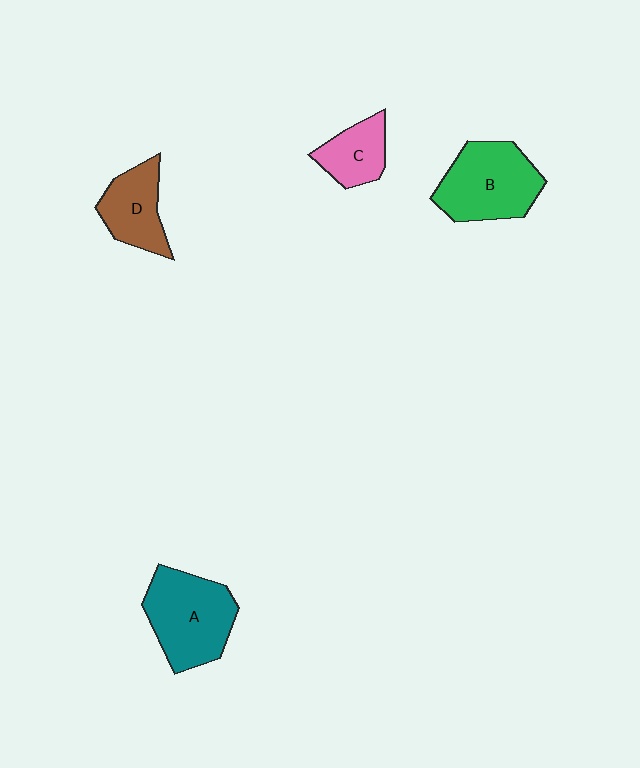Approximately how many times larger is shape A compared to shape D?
Approximately 1.5 times.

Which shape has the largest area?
Shape A (teal).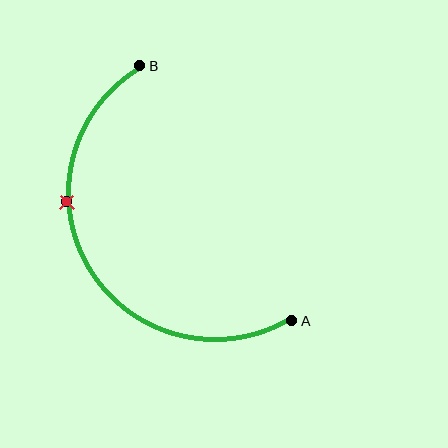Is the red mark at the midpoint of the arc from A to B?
No. The red mark lies on the arc but is closer to endpoint B. The arc midpoint would be at the point on the curve equidistant along the arc from both A and B.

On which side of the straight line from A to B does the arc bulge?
The arc bulges to the left of the straight line connecting A and B.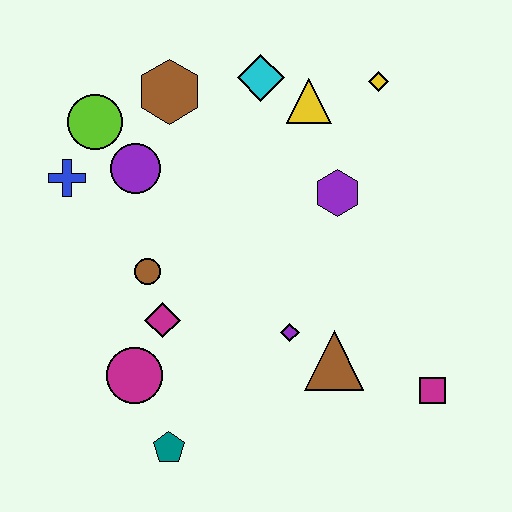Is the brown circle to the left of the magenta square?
Yes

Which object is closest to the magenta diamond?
The brown circle is closest to the magenta diamond.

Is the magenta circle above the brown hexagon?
No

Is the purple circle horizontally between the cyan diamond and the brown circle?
No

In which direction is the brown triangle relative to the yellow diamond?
The brown triangle is below the yellow diamond.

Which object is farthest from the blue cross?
The magenta square is farthest from the blue cross.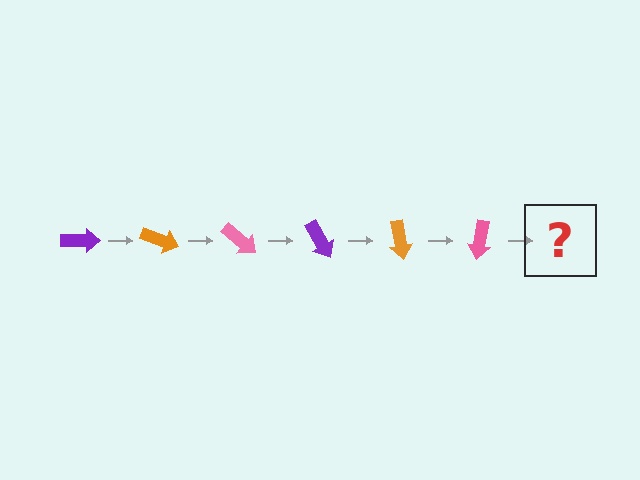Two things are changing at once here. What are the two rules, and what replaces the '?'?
The two rules are that it rotates 20 degrees each step and the color cycles through purple, orange, and pink. The '?' should be a purple arrow, rotated 120 degrees from the start.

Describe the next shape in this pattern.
It should be a purple arrow, rotated 120 degrees from the start.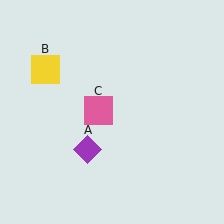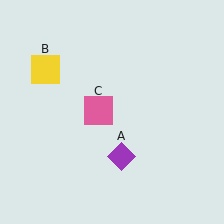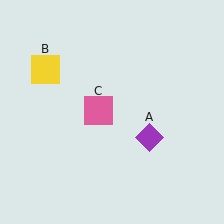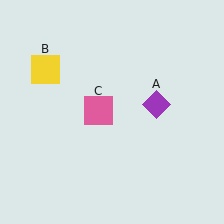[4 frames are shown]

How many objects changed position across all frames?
1 object changed position: purple diamond (object A).